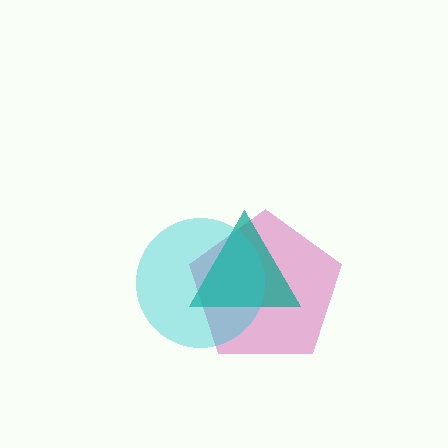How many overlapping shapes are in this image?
There are 3 overlapping shapes in the image.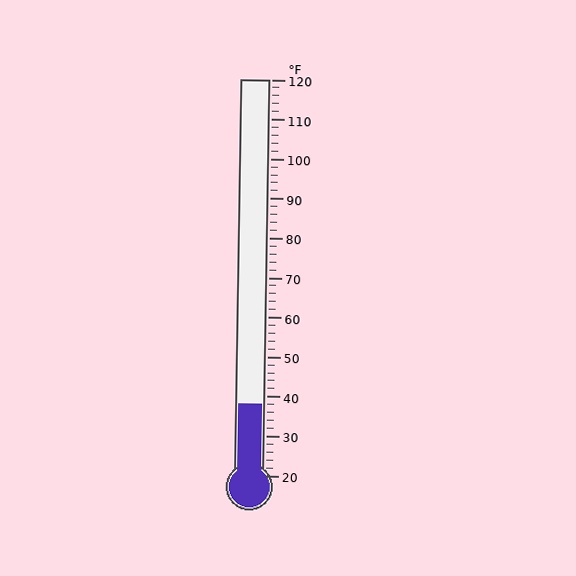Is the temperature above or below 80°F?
The temperature is below 80°F.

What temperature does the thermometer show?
The thermometer shows approximately 38°F.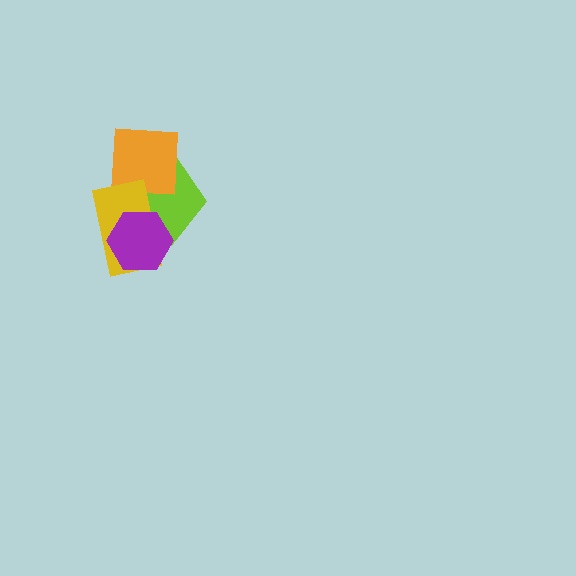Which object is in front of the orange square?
The yellow rectangle is in front of the orange square.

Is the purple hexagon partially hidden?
No, no other shape covers it.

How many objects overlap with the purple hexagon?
2 objects overlap with the purple hexagon.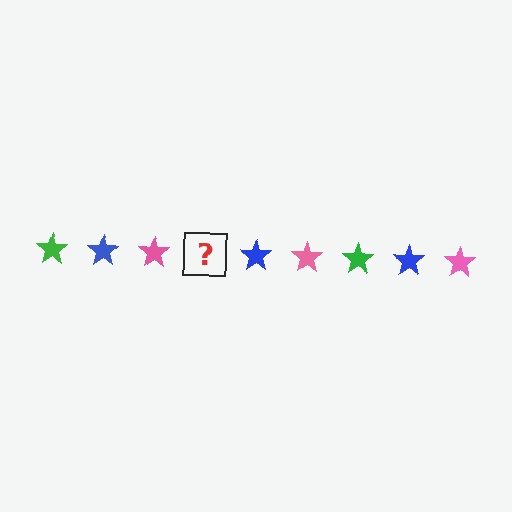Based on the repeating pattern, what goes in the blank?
The blank should be a green star.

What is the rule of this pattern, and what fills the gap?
The rule is that the pattern cycles through green, blue, pink stars. The gap should be filled with a green star.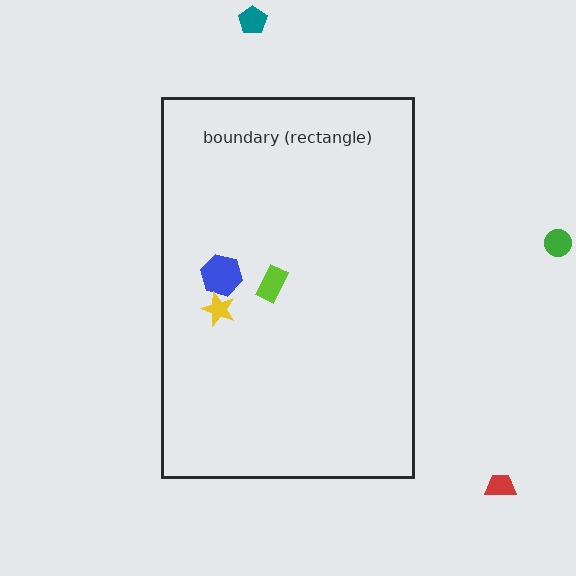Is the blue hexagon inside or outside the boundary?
Inside.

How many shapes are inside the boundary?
3 inside, 3 outside.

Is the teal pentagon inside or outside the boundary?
Outside.